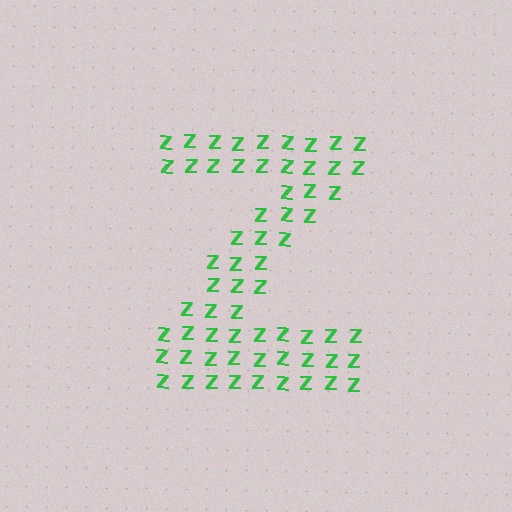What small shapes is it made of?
It is made of small letter Z's.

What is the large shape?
The large shape is the letter Z.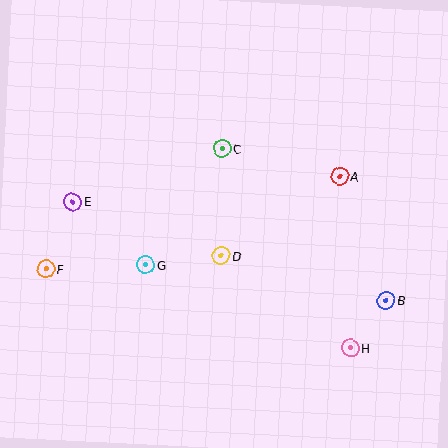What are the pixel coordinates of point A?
Point A is at (340, 176).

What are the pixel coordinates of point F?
Point F is at (46, 269).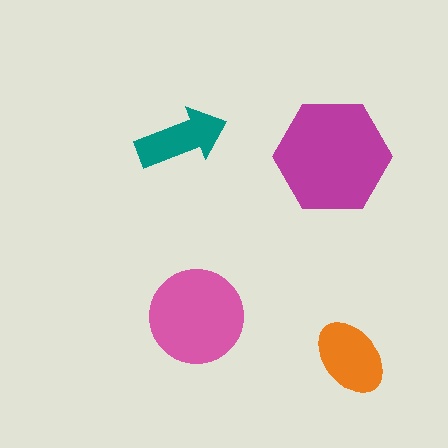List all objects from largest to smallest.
The magenta hexagon, the pink circle, the orange ellipse, the teal arrow.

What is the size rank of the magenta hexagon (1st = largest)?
1st.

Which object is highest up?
The teal arrow is topmost.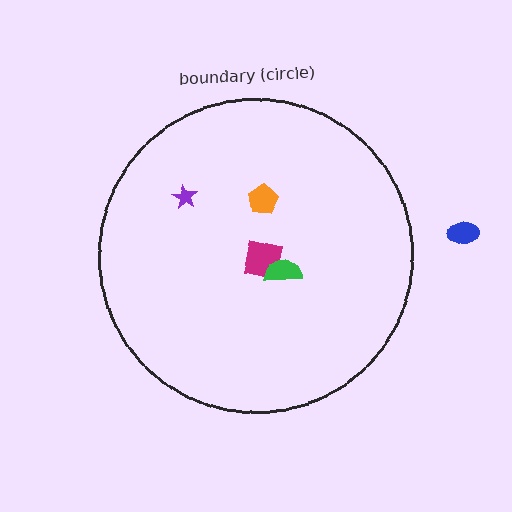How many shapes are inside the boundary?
4 inside, 1 outside.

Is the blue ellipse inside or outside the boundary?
Outside.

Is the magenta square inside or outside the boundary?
Inside.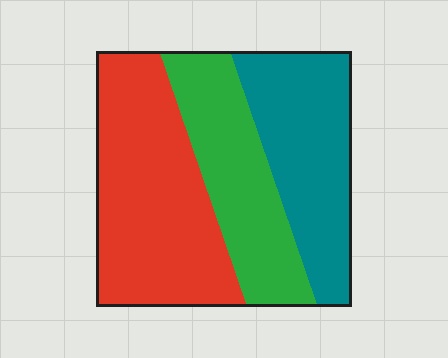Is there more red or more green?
Red.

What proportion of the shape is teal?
Teal covers 31% of the shape.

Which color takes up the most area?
Red, at roughly 40%.